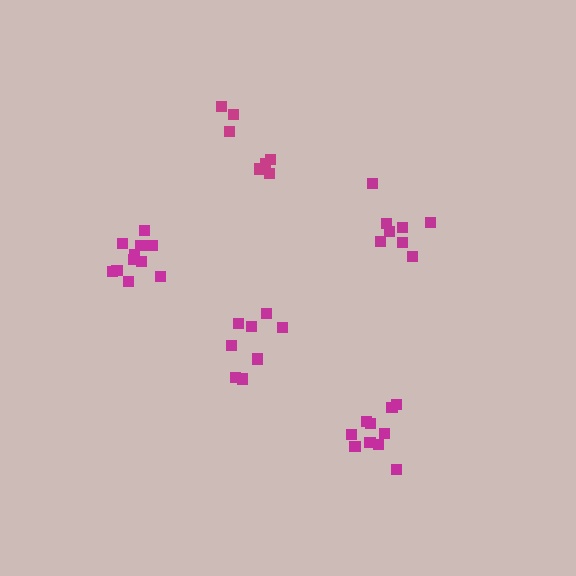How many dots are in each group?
Group 1: 11 dots, Group 2: 8 dots, Group 3: 8 dots, Group 4: 10 dots, Group 5: 7 dots (44 total).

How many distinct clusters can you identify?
There are 5 distinct clusters.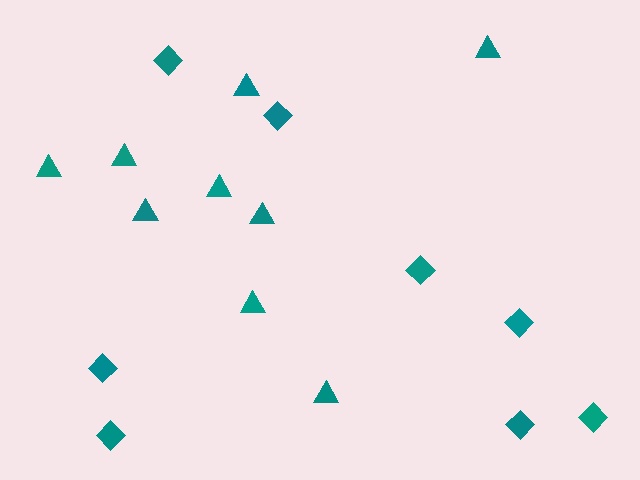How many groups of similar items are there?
There are 2 groups: one group of triangles (9) and one group of diamonds (8).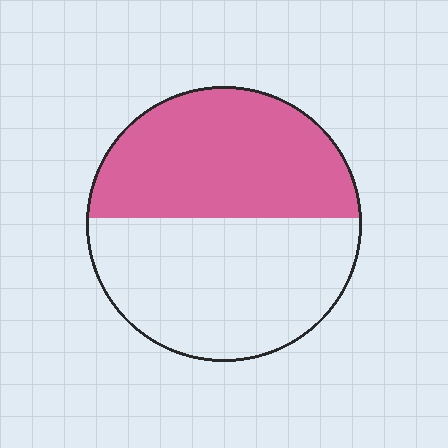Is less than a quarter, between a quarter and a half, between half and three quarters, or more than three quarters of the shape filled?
Between a quarter and a half.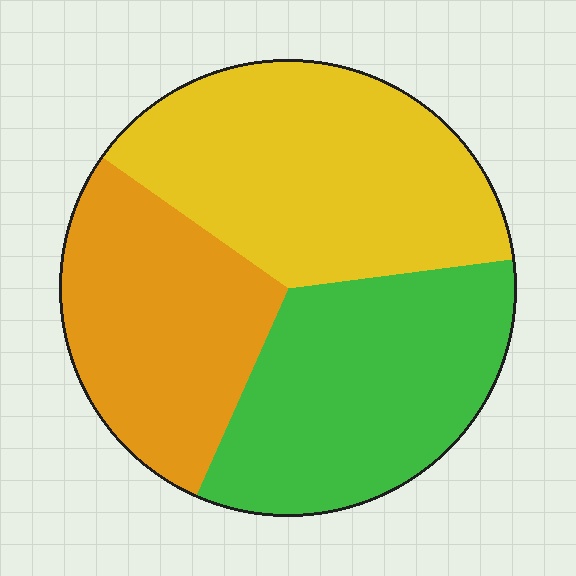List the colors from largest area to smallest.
From largest to smallest: yellow, green, orange.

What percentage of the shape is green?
Green covers roughly 35% of the shape.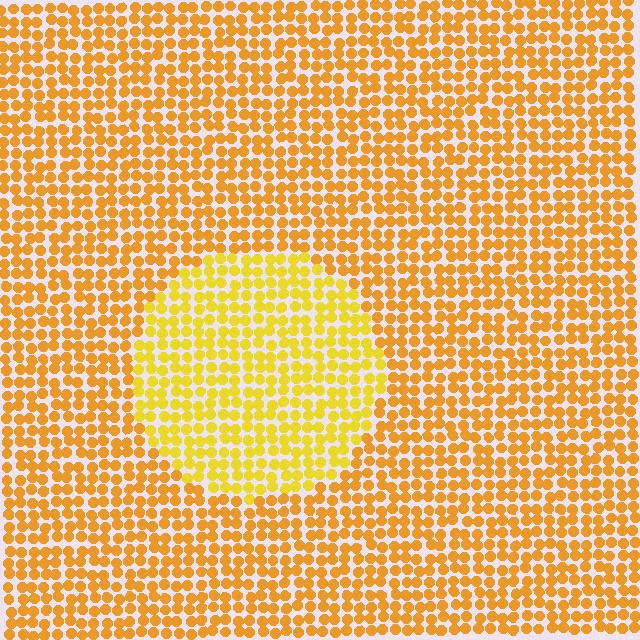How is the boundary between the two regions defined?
The boundary is defined purely by a slight shift in hue (about 20 degrees). Spacing, size, and orientation are identical on both sides.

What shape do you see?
I see a circle.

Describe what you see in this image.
The image is filled with small orange elements in a uniform arrangement. A circle-shaped region is visible where the elements are tinted to a slightly different hue, forming a subtle color boundary.